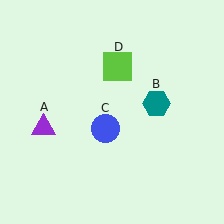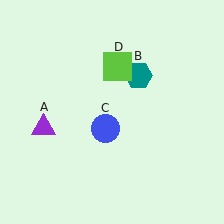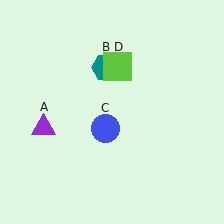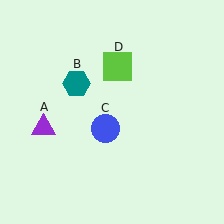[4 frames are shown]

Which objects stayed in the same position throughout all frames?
Purple triangle (object A) and blue circle (object C) and lime square (object D) remained stationary.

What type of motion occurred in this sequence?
The teal hexagon (object B) rotated counterclockwise around the center of the scene.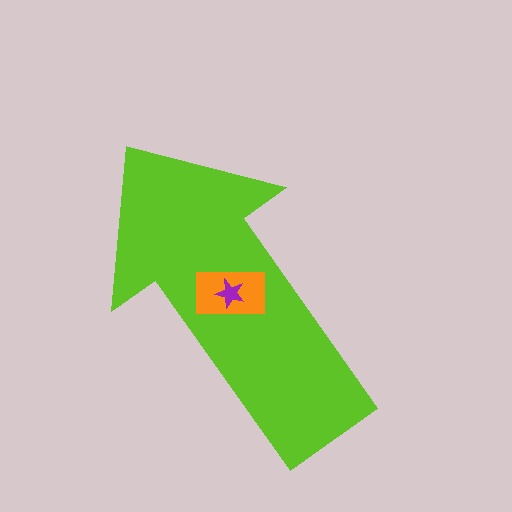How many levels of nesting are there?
3.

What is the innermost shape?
The purple star.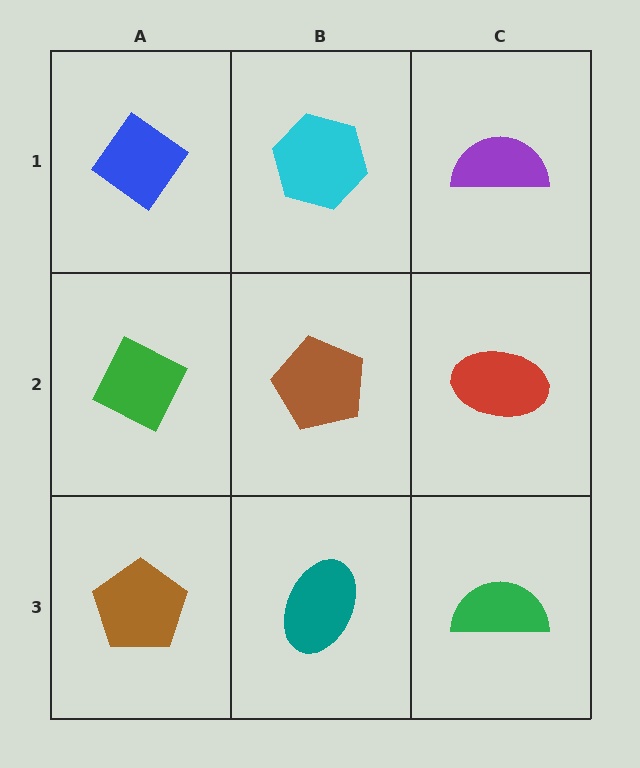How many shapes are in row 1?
3 shapes.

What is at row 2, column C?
A red ellipse.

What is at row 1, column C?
A purple semicircle.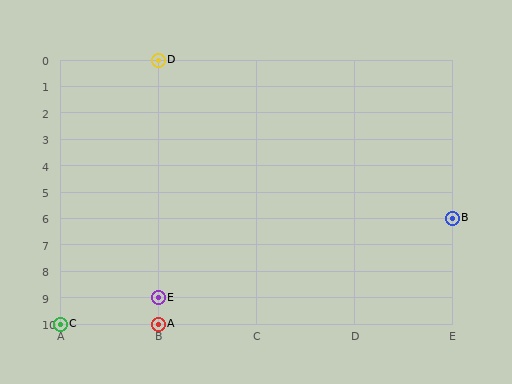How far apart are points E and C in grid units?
Points E and C are 1 column and 1 row apart (about 1.4 grid units diagonally).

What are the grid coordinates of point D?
Point D is at grid coordinates (B, 0).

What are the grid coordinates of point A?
Point A is at grid coordinates (B, 10).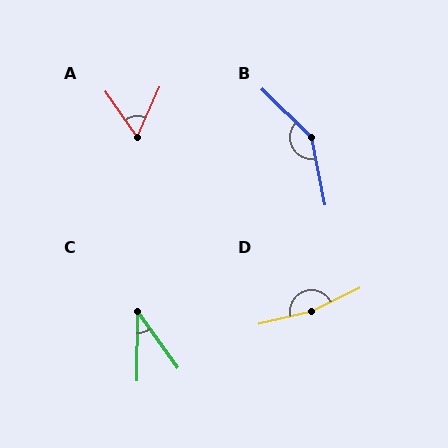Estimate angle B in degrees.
Approximately 145 degrees.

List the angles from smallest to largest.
C (37°), A (59°), B (145°), D (167°).